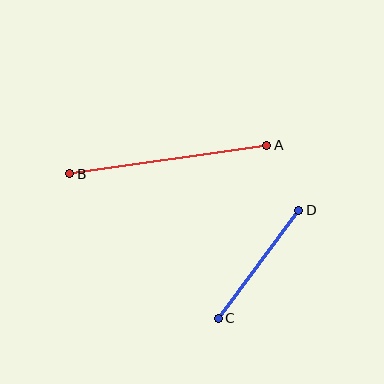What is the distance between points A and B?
The distance is approximately 199 pixels.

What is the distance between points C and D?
The distance is approximately 135 pixels.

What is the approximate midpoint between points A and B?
The midpoint is at approximately (168, 159) pixels.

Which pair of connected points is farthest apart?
Points A and B are farthest apart.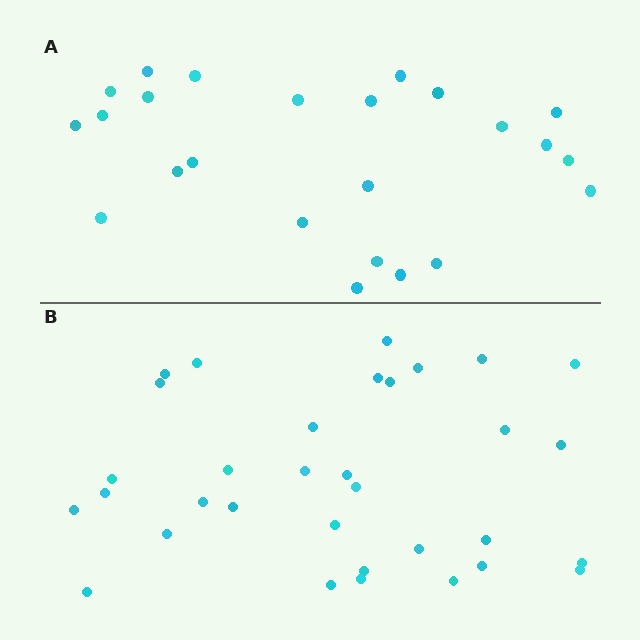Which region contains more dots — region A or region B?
Region B (the bottom region) has more dots.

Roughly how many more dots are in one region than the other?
Region B has roughly 8 or so more dots than region A.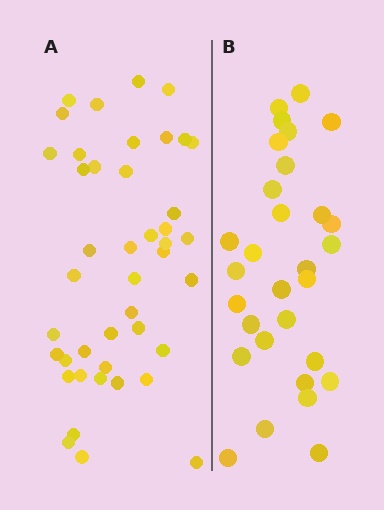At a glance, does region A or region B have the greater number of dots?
Region A (the left region) has more dots.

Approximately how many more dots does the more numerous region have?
Region A has approximately 15 more dots than region B.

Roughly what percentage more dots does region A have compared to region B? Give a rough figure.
About 45% more.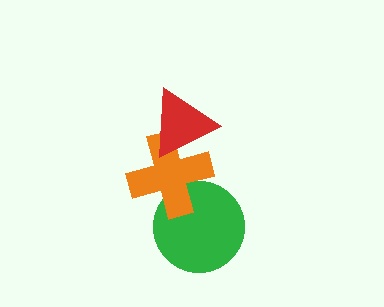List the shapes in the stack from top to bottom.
From top to bottom: the red triangle, the orange cross, the green circle.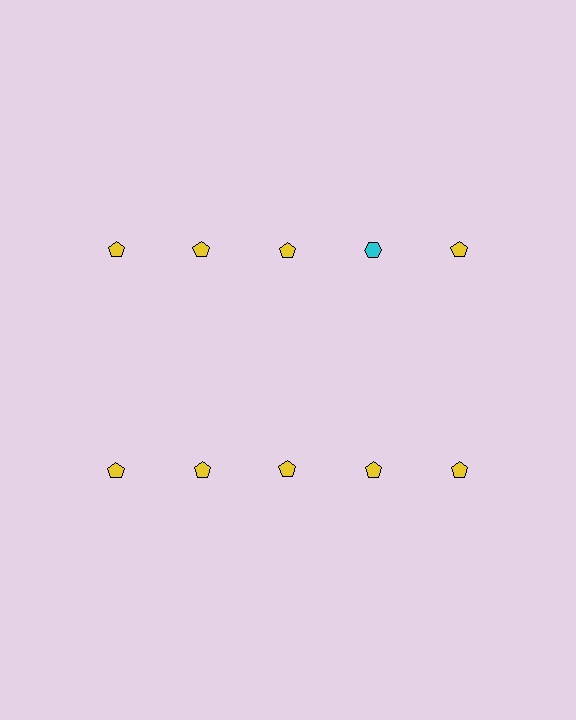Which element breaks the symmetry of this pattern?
The cyan hexagon in the top row, second from right column breaks the symmetry. All other shapes are yellow pentagons.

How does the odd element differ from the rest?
It differs in both color (cyan instead of yellow) and shape (hexagon instead of pentagon).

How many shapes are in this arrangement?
There are 10 shapes arranged in a grid pattern.